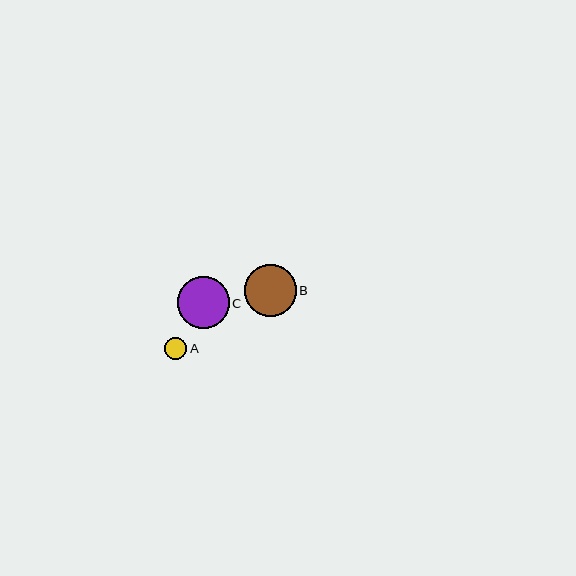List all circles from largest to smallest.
From largest to smallest: C, B, A.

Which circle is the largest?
Circle C is the largest with a size of approximately 52 pixels.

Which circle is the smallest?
Circle A is the smallest with a size of approximately 22 pixels.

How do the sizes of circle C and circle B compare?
Circle C and circle B are approximately the same size.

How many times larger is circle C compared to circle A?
Circle C is approximately 2.3 times the size of circle A.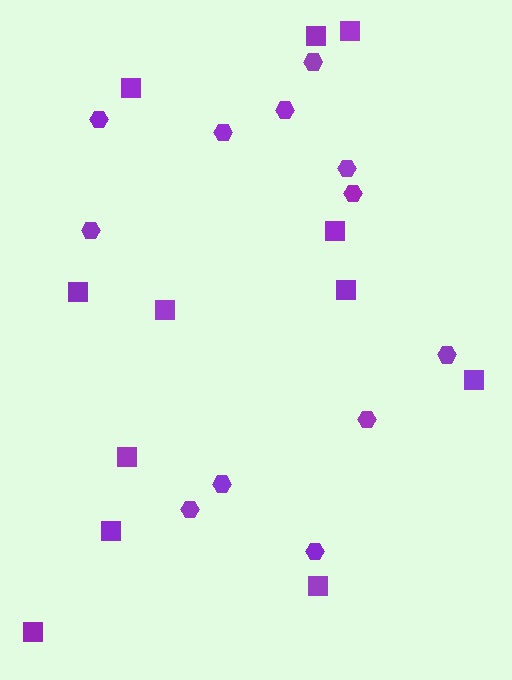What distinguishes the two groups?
There are 2 groups: one group of hexagons (12) and one group of squares (12).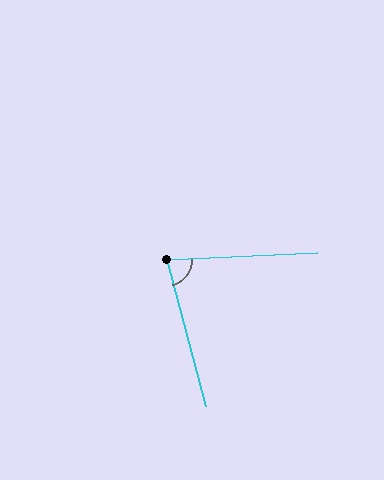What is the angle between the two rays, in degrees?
Approximately 78 degrees.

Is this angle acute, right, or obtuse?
It is acute.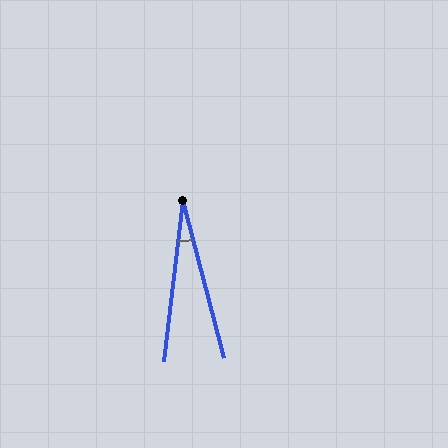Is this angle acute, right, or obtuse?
It is acute.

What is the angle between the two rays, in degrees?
Approximately 21 degrees.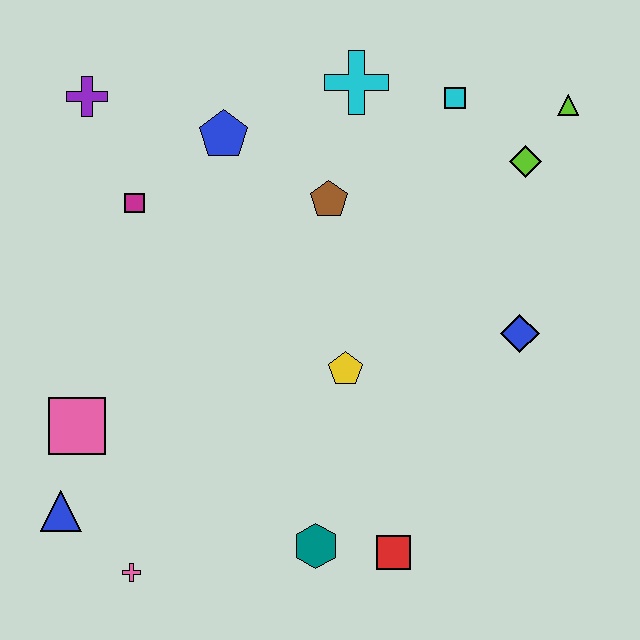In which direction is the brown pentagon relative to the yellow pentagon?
The brown pentagon is above the yellow pentagon.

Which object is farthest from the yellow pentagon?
The purple cross is farthest from the yellow pentagon.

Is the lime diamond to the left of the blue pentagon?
No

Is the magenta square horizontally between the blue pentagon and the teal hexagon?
No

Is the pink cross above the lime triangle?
No